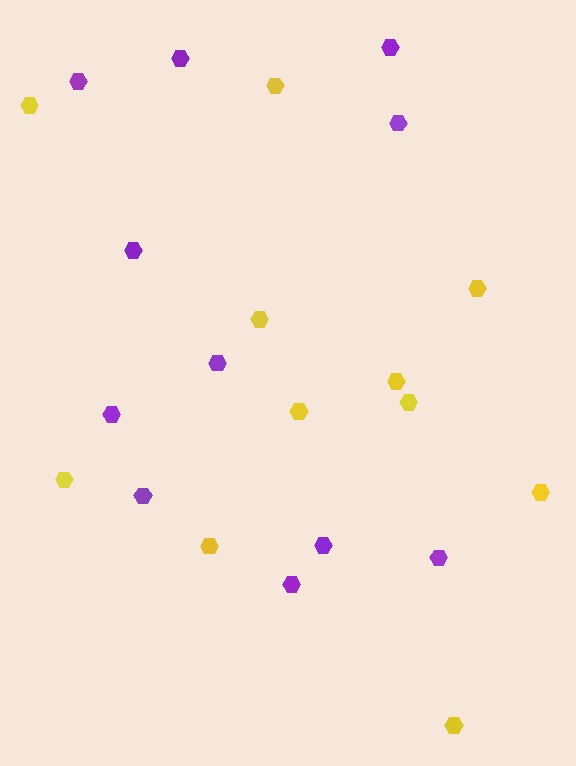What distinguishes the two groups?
There are 2 groups: one group of yellow hexagons (11) and one group of purple hexagons (11).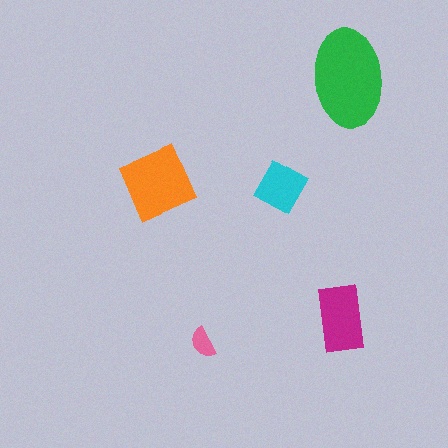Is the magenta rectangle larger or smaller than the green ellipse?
Smaller.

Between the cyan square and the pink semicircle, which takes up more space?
The cyan square.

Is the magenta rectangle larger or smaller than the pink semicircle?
Larger.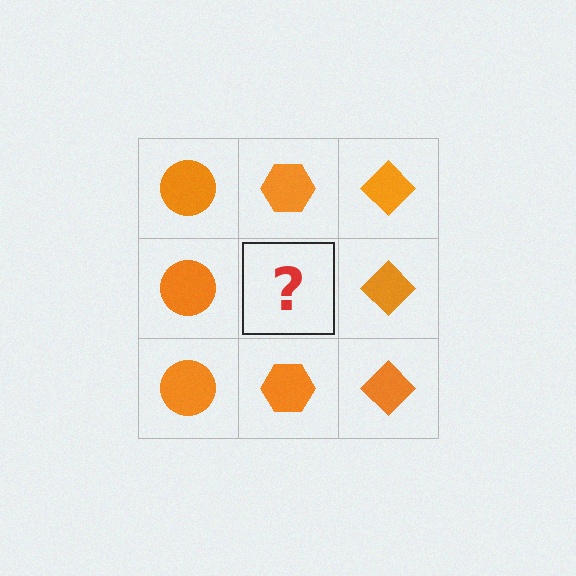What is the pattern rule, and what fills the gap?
The rule is that each column has a consistent shape. The gap should be filled with an orange hexagon.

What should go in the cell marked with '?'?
The missing cell should contain an orange hexagon.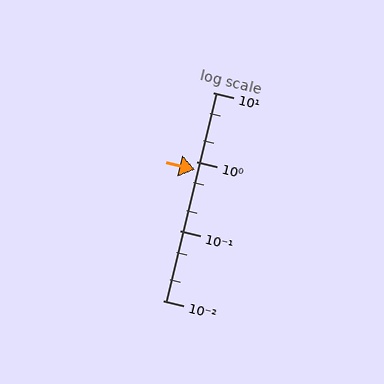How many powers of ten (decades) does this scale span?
The scale spans 3 decades, from 0.01 to 10.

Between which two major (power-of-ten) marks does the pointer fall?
The pointer is between 0.1 and 1.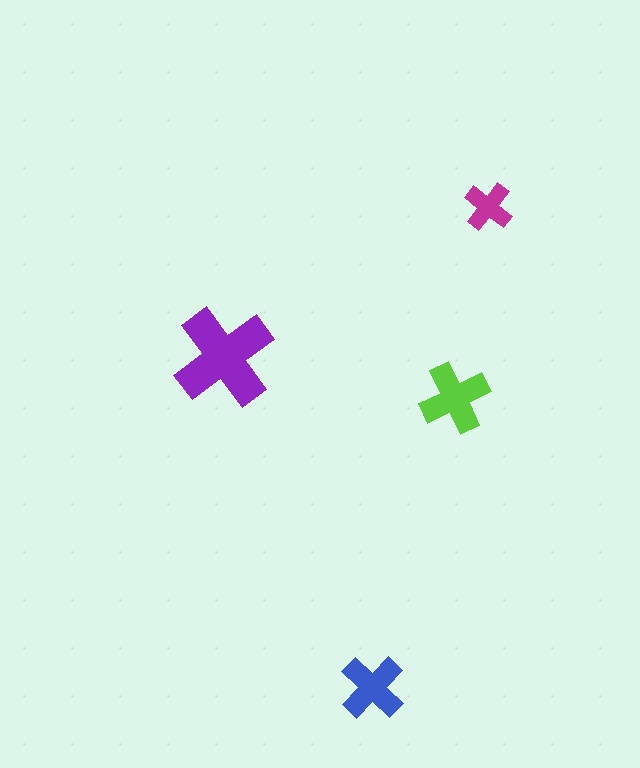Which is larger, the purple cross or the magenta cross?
The purple one.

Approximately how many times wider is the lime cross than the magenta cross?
About 1.5 times wider.